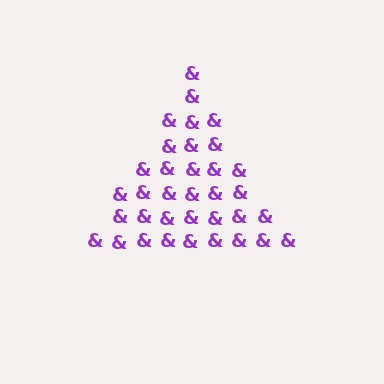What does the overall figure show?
The overall figure shows a triangle.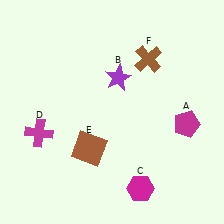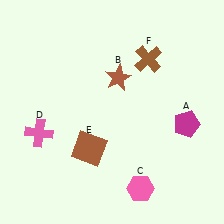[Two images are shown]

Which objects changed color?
B changed from purple to brown. C changed from magenta to pink. D changed from magenta to pink.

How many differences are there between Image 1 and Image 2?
There are 3 differences between the two images.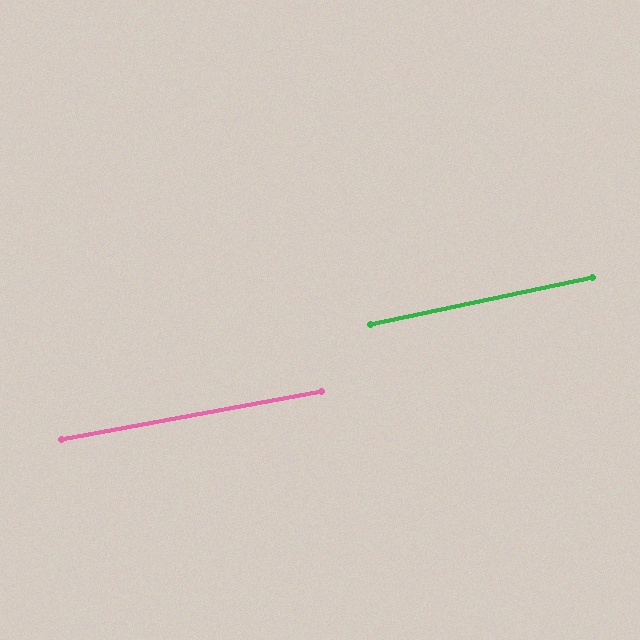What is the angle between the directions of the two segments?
Approximately 2 degrees.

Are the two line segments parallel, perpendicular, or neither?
Parallel — their directions differ by only 1.6°.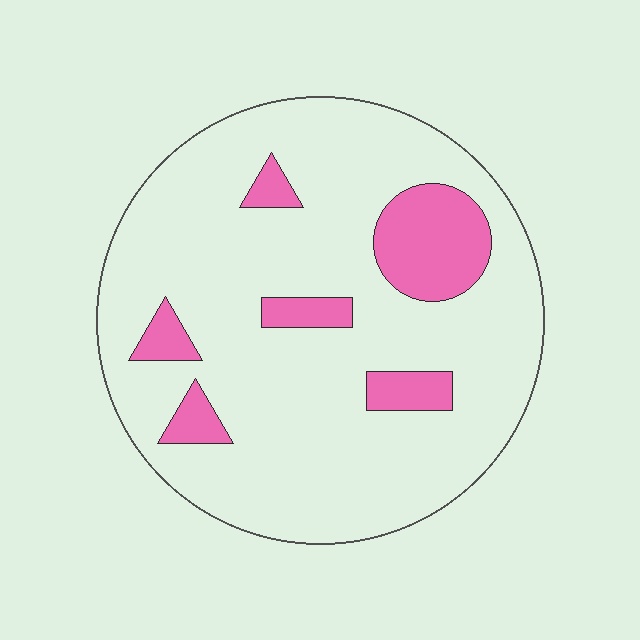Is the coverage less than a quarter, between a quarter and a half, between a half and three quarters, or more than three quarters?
Less than a quarter.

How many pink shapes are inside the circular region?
6.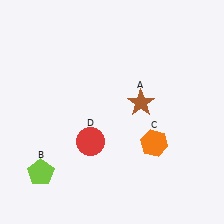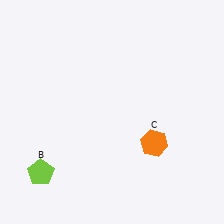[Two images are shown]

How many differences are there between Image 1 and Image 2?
There are 2 differences between the two images.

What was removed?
The red circle (D), the brown star (A) were removed in Image 2.